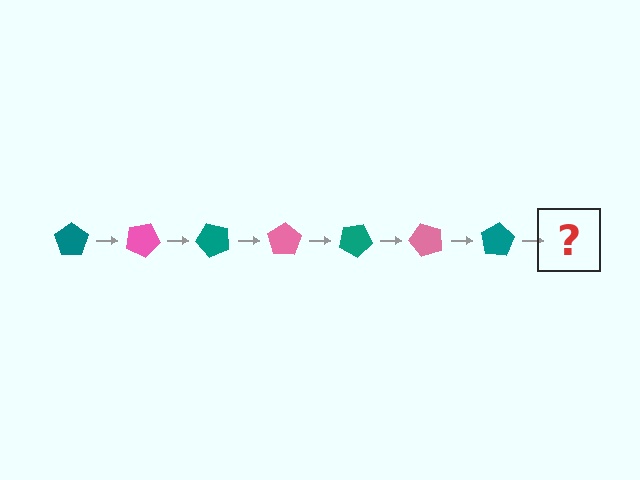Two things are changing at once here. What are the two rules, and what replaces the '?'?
The two rules are that it rotates 25 degrees each step and the color cycles through teal and pink. The '?' should be a pink pentagon, rotated 175 degrees from the start.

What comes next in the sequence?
The next element should be a pink pentagon, rotated 175 degrees from the start.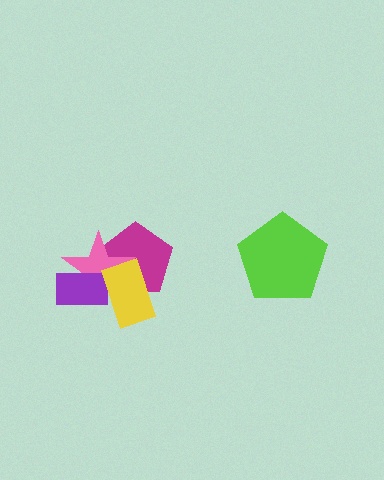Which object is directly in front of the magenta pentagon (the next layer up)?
The pink star is directly in front of the magenta pentagon.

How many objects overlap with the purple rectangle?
2 objects overlap with the purple rectangle.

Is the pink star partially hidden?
Yes, it is partially covered by another shape.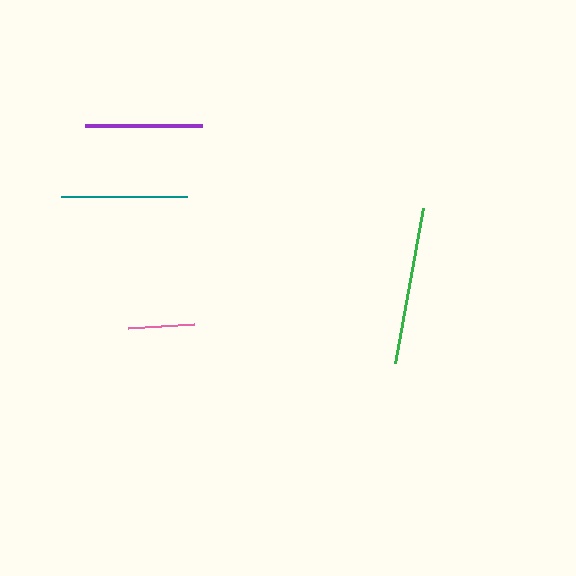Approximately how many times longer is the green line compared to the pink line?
The green line is approximately 2.4 times the length of the pink line.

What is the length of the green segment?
The green segment is approximately 158 pixels long.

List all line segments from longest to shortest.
From longest to shortest: green, teal, purple, pink.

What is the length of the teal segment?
The teal segment is approximately 127 pixels long.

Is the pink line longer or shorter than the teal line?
The teal line is longer than the pink line.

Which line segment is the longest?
The green line is the longest at approximately 158 pixels.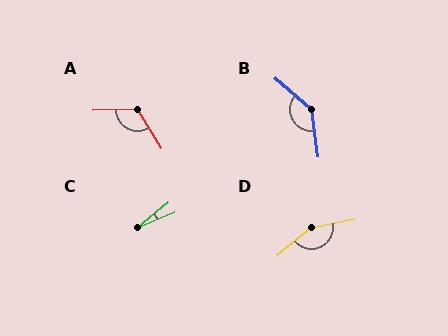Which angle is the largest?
D, at approximately 152 degrees.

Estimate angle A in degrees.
Approximately 120 degrees.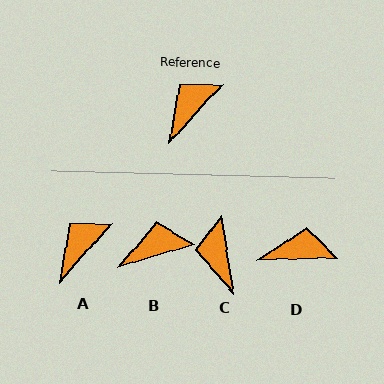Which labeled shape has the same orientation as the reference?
A.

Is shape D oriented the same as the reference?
No, it is off by about 46 degrees.